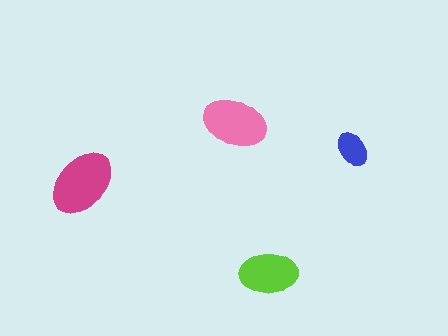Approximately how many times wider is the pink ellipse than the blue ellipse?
About 2 times wider.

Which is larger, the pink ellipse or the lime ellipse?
The pink one.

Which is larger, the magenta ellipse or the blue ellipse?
The magenta one.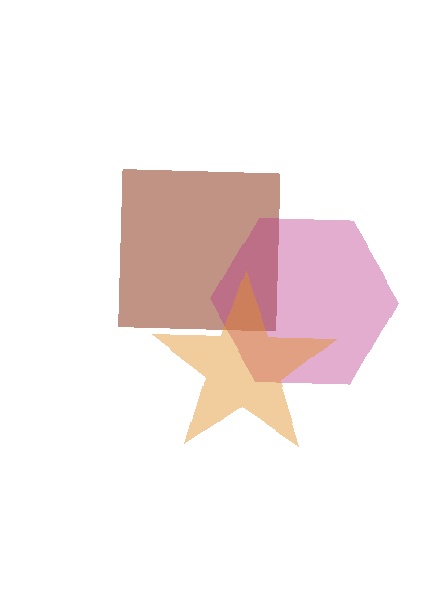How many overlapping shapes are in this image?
There are 3 overlapping shapes in the image.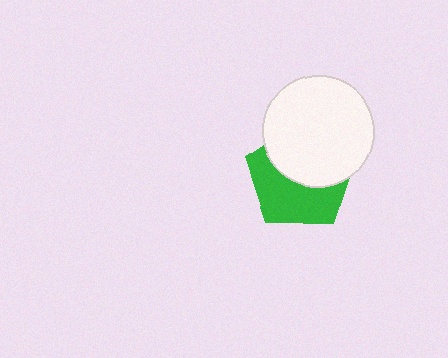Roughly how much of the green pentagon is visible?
About half of it is visible (roughly 50%).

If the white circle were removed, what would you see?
You would see the complete green pentagon.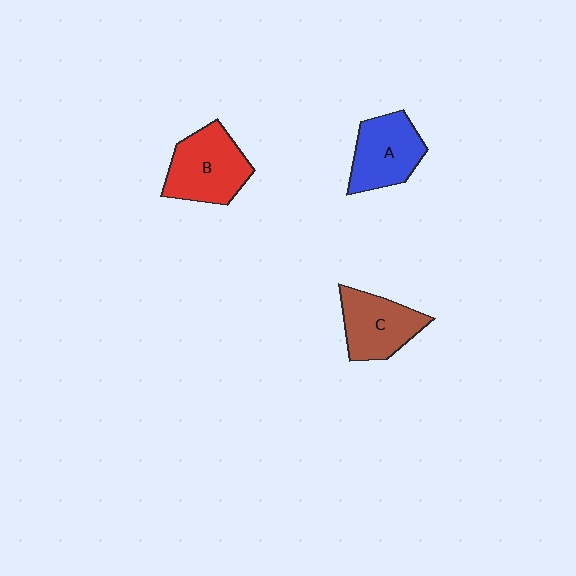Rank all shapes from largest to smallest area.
From largest to smallest: B (red), A (blue), C (brown).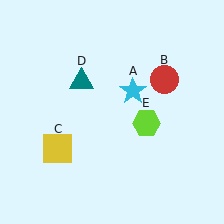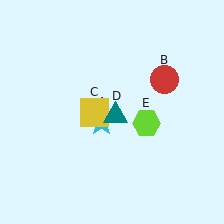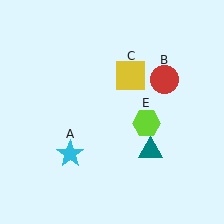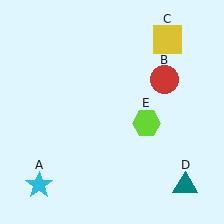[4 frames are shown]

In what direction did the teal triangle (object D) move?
The teal triangle (object D) moved down and to the right.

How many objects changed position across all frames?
3 objects changed position: cyan star (object A), yellow square (object C), teal triangle (object D).